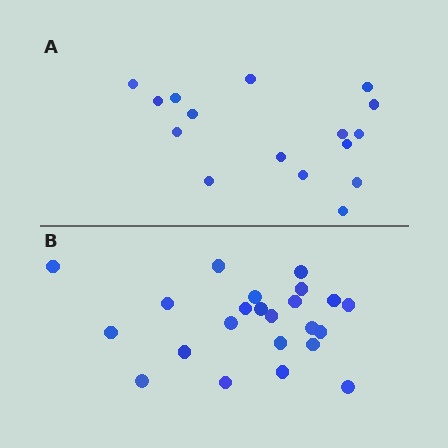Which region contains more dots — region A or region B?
Region B (the bottom region) has more dots.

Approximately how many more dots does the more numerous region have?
Region B has roughly 8 or so more dots than region A.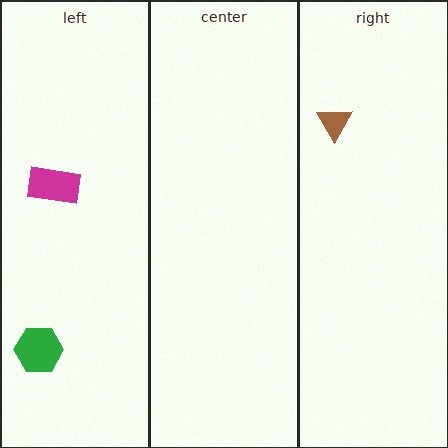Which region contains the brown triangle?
The right region.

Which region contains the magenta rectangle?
The left region.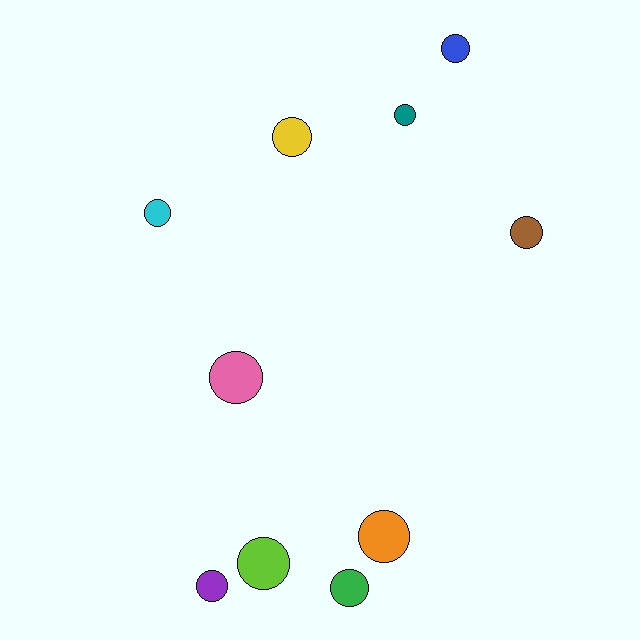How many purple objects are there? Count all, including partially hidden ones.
There is 1 purple object.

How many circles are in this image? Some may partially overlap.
There are 10 circles.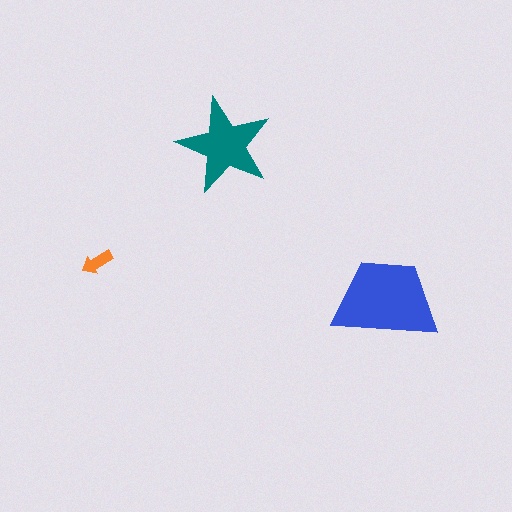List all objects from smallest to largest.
The orange arrow, the teal star, the blue trapezoid.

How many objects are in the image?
There are 3 objects in the image.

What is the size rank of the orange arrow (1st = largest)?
3rd.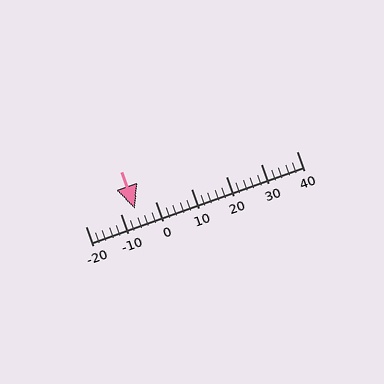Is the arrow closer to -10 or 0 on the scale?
The arrow is closer to -10.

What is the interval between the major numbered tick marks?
The major tick marks are spaced 10 units apart.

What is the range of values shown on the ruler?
The ruler shows values from -20 to 40.